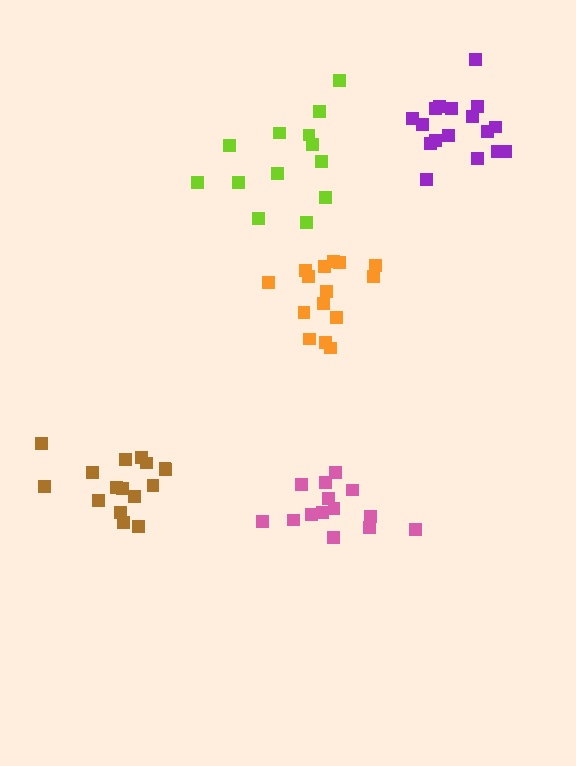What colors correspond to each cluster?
The clusters are colored: brown, lime, purple, pink, orange.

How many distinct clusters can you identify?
There are 5 distinct clusters.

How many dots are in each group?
Group 1: 16 dots, Group 2: 13 dots, Group 3: 17 dots, Group 4: 14 dots, Group 5: 15 dots (75 total).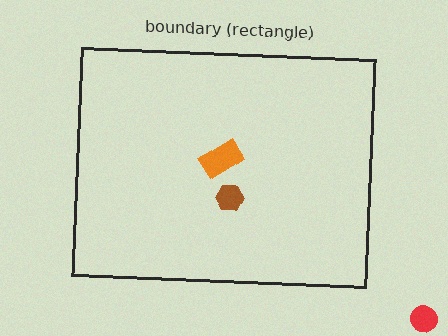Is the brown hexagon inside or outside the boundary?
Inside.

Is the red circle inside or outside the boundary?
Outside.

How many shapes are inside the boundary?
2 inside, 1 outside.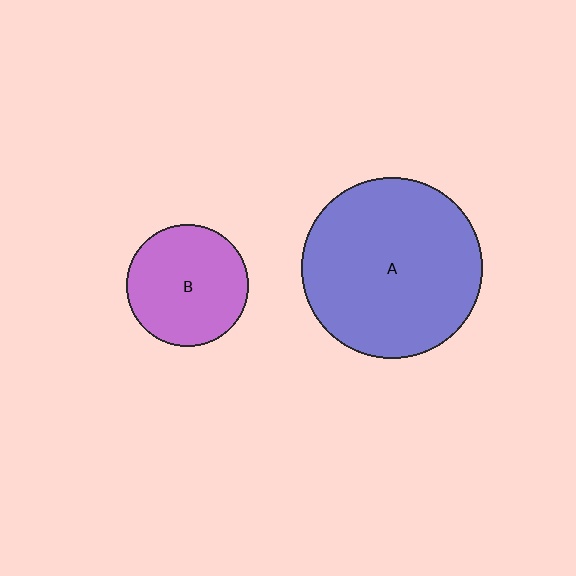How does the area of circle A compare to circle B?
Approximately 2.2 times.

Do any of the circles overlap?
No, none of the circles overlap.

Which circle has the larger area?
Circle A (blue).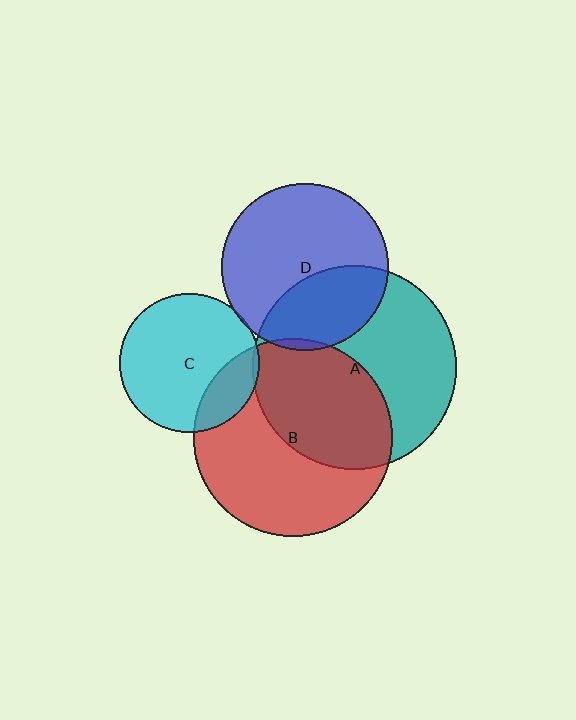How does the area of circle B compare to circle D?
Approximately 1.4 times.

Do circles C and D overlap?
Yes.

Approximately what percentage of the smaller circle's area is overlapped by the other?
Approximately 5%.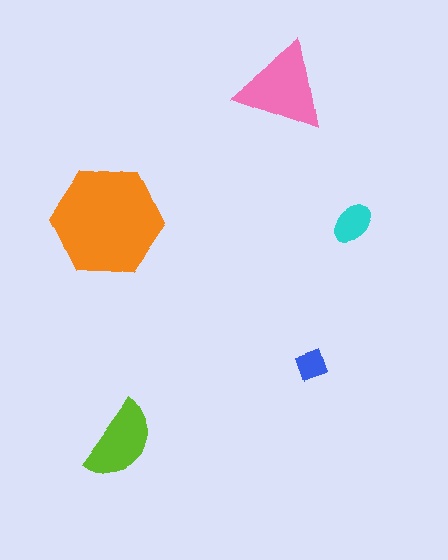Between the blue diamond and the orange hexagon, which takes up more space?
The orange hexagon.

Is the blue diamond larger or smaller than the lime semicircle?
Smaller.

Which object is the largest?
The orange hexagon.